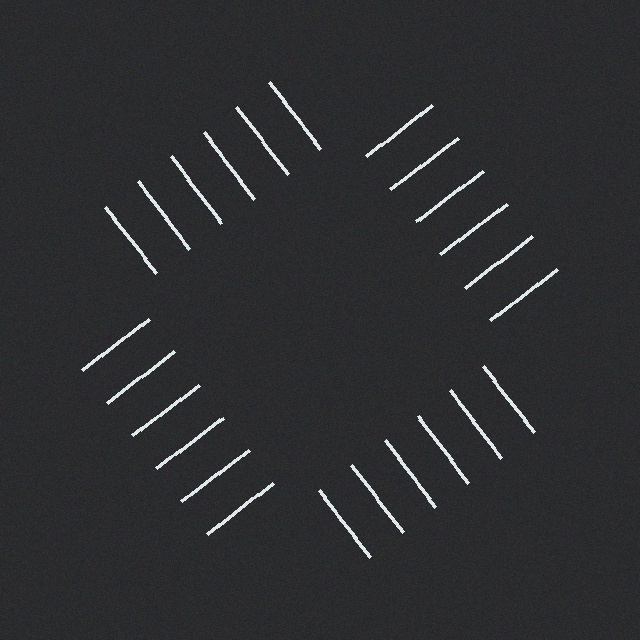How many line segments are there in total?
24 — 6 along each of the 4 edges.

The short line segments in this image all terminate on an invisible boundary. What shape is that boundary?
An illusory square — the line segments terminate on its edges but no continuous stroke is drawn.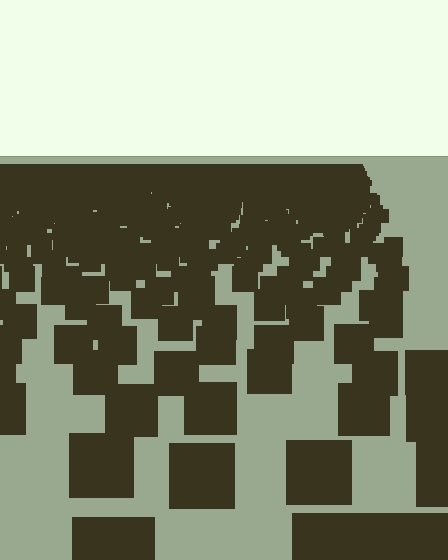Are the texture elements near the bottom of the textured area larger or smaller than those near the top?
Larger. Near the bottom, elements are closer to the viewer and appear at a bigger on-screen size.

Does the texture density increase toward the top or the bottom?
Density increases toward the top.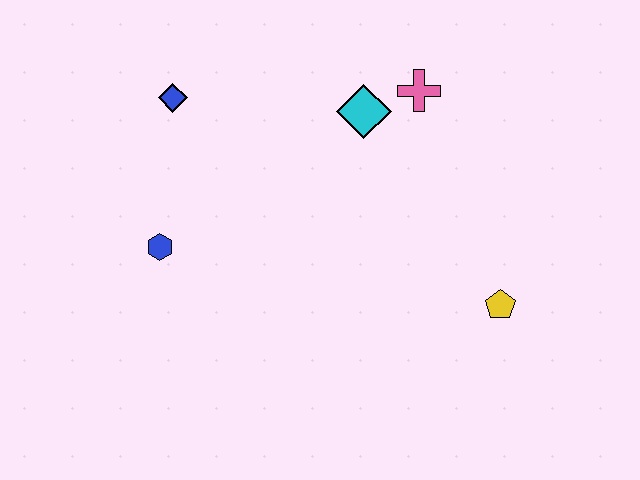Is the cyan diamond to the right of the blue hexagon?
Yes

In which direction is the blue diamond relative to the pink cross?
The blue diamond is to the left of the pink cross.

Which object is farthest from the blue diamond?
The yellow pentagon is farthest from the blue diamond.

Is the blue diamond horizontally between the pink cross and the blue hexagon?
Yes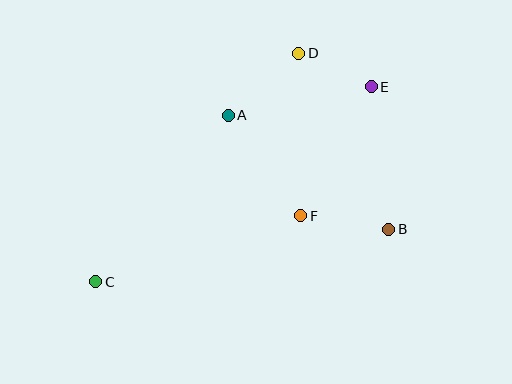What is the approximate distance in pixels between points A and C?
The distance between A and C is approximately 213 pixels.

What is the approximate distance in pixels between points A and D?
The distance between A and D is approximately 94 pixels.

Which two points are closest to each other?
Points D and E are closest to each other.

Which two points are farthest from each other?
Points C and E are farthest from each other.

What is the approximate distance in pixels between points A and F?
The distance between A and F is approximately 124 pixels.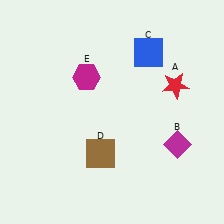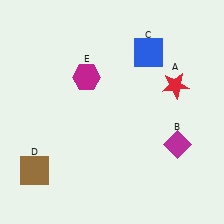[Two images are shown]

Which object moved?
The brown square (D) moved left.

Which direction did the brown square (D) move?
The brown square (D) moved left.